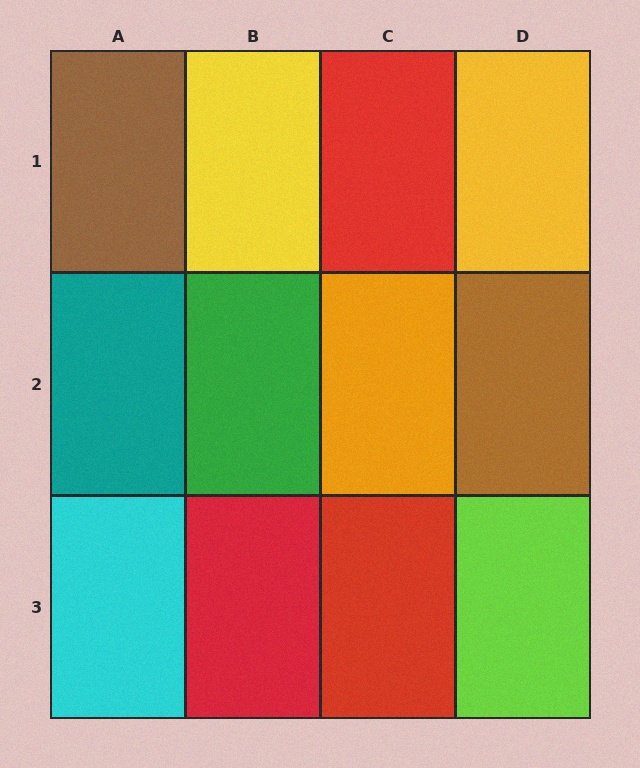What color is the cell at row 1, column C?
Red.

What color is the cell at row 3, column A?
Cyan.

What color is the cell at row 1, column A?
Brown.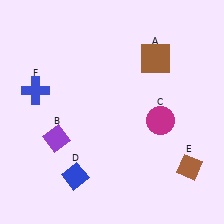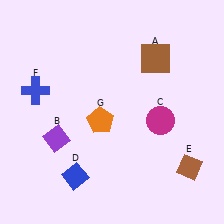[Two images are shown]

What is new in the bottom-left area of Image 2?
An orange pentagon (G) was added in the bottom-left area of Image 2.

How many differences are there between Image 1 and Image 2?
There is 1 difference between the two images.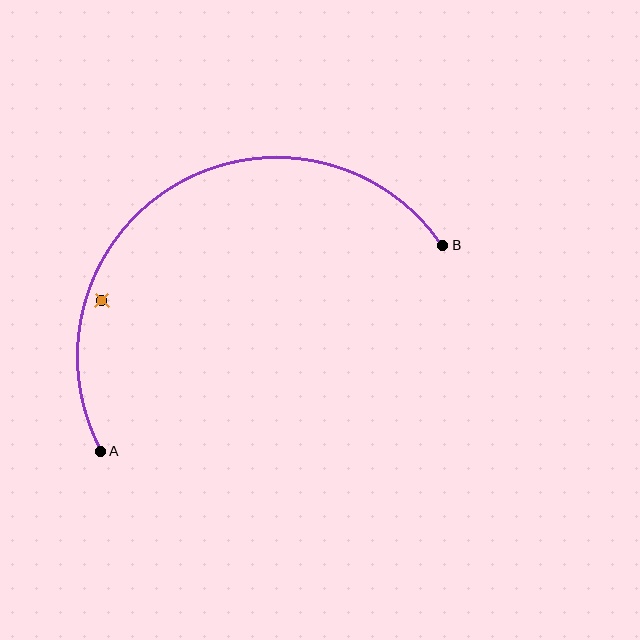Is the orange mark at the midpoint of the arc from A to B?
No — the orange mark does not lie on the arc at all. It sits slightly inside the curve.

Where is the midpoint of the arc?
The arc midpoint is the point on the curve farthest from the straight line joining A and B. It sits above that line.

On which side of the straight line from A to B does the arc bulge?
The arc bulges above the straight line connecting A and B.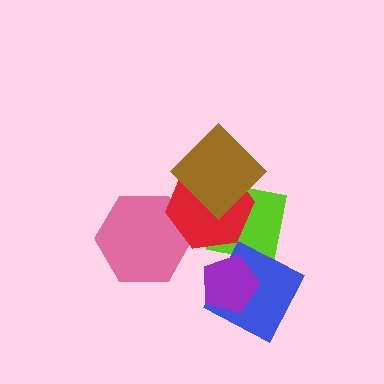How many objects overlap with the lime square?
4 objects overlap with the lime square.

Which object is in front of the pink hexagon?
The red hexagon is in front of the pink hexagon.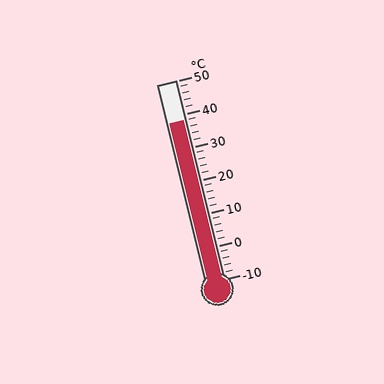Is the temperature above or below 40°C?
The temperature is below 40°C.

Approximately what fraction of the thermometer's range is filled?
The thermometer is filled to approximately 80% of its range.